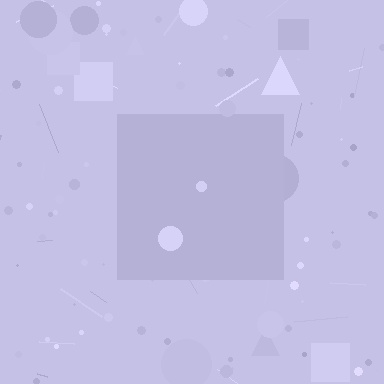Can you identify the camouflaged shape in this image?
The camouflaged shape is a square.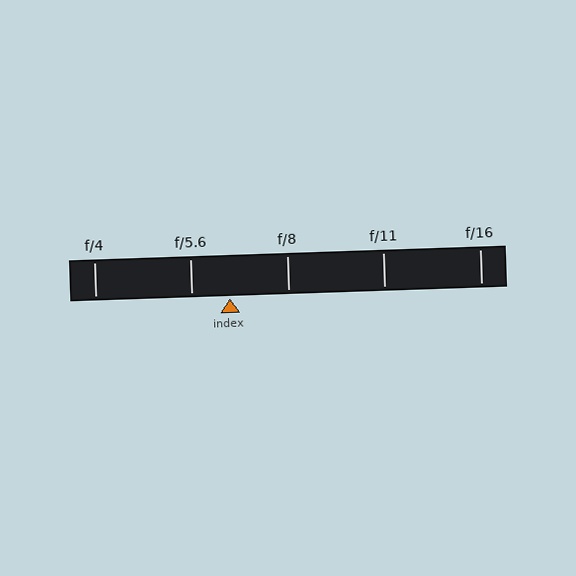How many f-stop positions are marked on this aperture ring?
There are 5 f-stop positions marked.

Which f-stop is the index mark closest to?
The index mark is closest to f/5.6.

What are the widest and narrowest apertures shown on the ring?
The widest aperture shown is f/4 and the narrowest is f/16.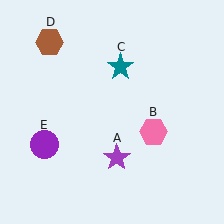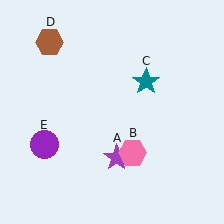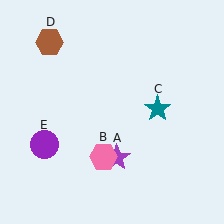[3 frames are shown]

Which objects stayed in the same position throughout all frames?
Purple star (object A) and brown hexagon (object D) and purple circle (object E) remained stationary.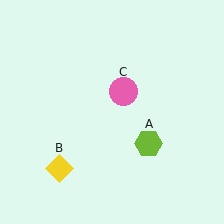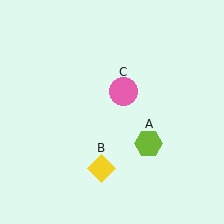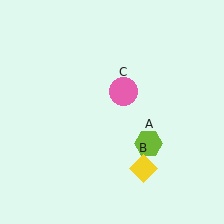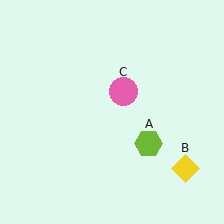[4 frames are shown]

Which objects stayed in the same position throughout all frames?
Lime hexagon (object A) and pink circle (object C) remained stationary.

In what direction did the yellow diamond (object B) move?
The yellow diamond (object B) moved right.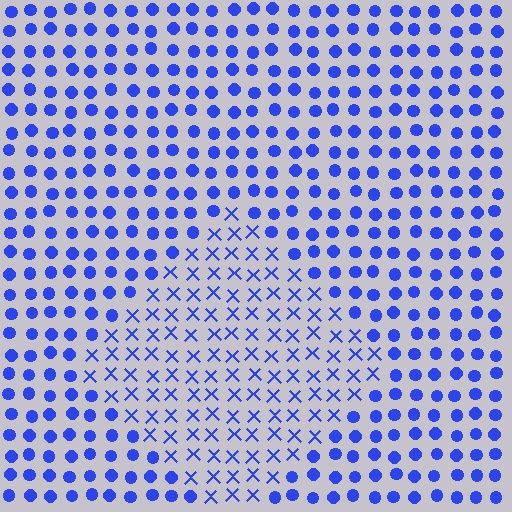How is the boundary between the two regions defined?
The boundary is defined by a change in element shape: X marks inside vs. circles outside. All elements share the same color and spacing.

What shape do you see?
I see a diamond.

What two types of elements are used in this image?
The image uses X marks inside the diamond region and circles outside it.